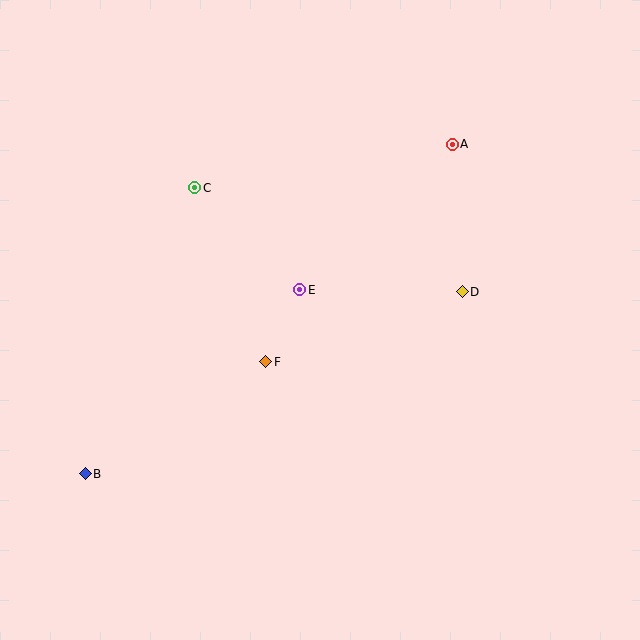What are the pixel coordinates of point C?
Point C is at (195, 188).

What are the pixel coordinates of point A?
Point A is at (452, 144).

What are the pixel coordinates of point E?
Point E is at (300, 290).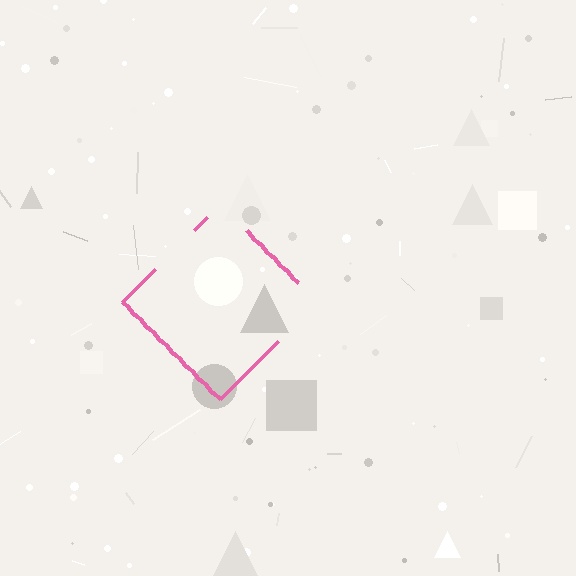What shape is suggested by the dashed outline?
The dashed outline suggests a diamond.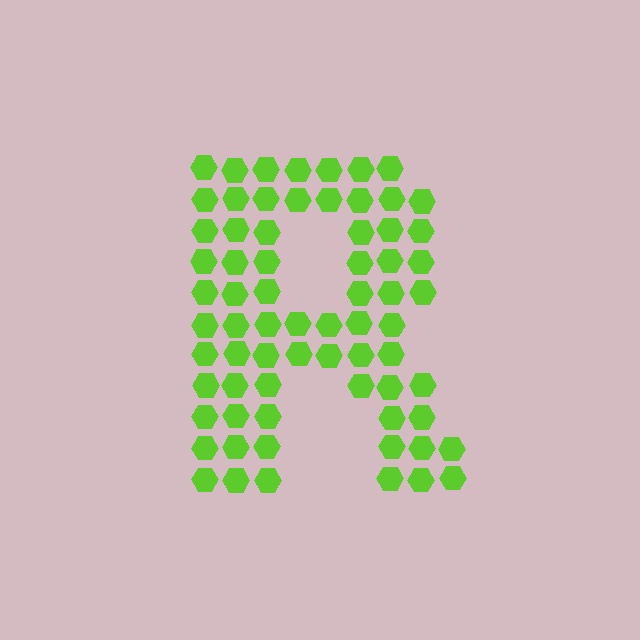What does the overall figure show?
The overall figure shows the letter R.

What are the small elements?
The small elements are hexagons.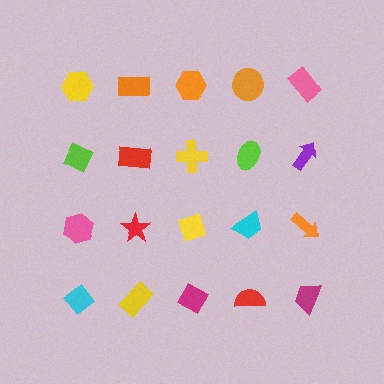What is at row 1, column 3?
An orange hexagon.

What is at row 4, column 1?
A cyan diamond.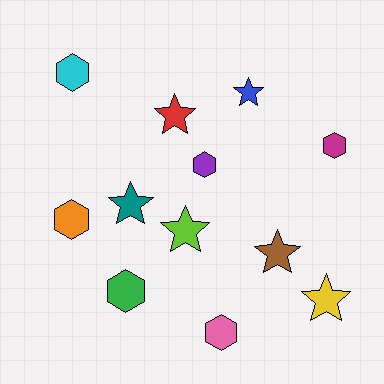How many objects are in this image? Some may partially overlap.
There are 12 objects.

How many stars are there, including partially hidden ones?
There are 6 stars.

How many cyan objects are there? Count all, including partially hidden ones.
There is 1 cyan object.